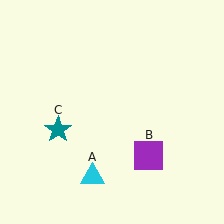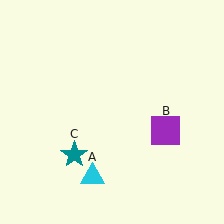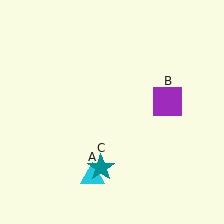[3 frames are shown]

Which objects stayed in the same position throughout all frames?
Cyan triangle (object A) remained stationary.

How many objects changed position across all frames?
2 objects changed position: purple square (object B), teal star (object C).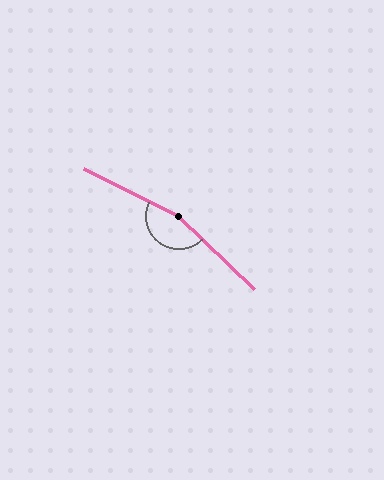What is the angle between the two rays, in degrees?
Approximately 162 degrees.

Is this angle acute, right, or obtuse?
It is obtuse.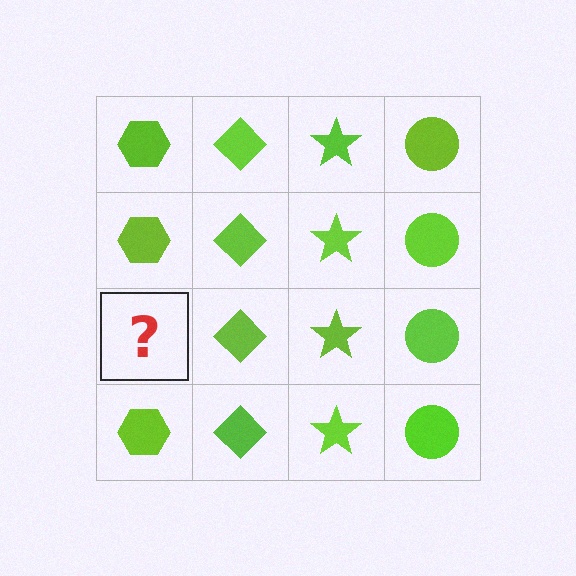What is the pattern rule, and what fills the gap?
The rule is that each column has a consistent shape. The gap should be filled with a lime hexagon.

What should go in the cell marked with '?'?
The missing cell should contain a lime hexagon.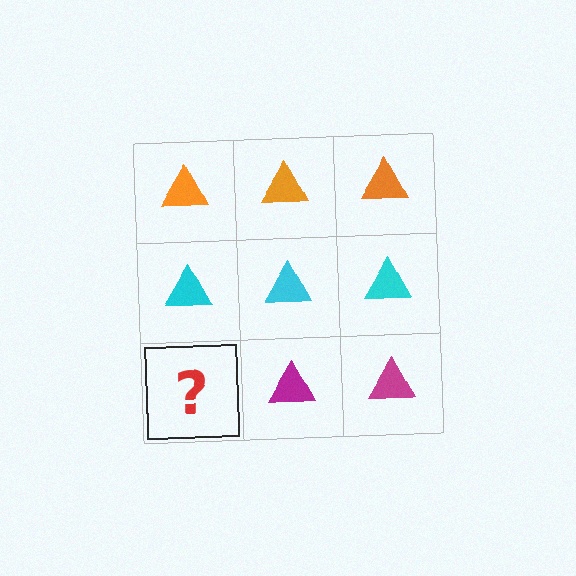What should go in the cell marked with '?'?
The missing cell should contain a magenta triangle.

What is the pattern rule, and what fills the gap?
The rule is that each row has a consistent color. The gap should be filled with a magenta triangle.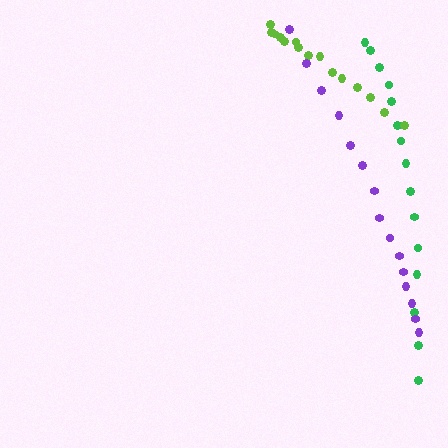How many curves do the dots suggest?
There are 3 distinct paths.